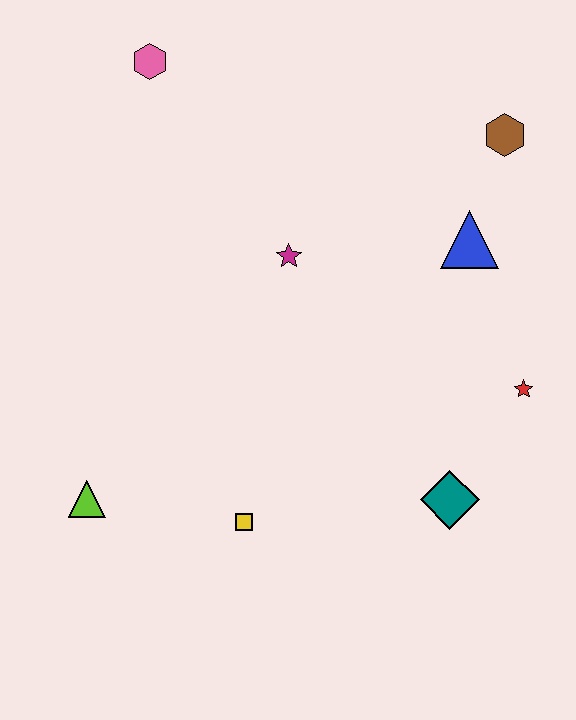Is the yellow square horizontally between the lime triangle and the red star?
Yes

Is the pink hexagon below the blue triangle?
No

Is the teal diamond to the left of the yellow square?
No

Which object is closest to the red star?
The teal diamond is closest to the red star.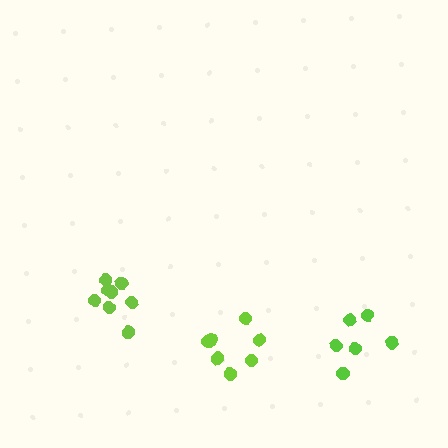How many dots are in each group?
Group 1: 8 dots, Group 2: 7 dots, Group 3: 6 dots (21 total).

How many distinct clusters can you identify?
There are 3 distinct clusters.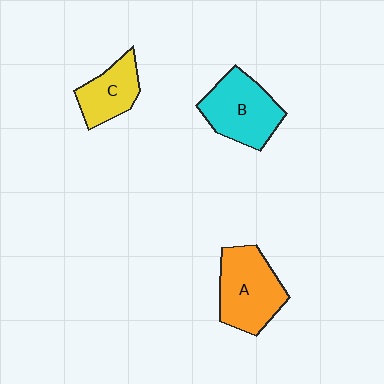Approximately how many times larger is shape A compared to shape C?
Approximately 1.5 times.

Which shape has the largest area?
Shape A (orange).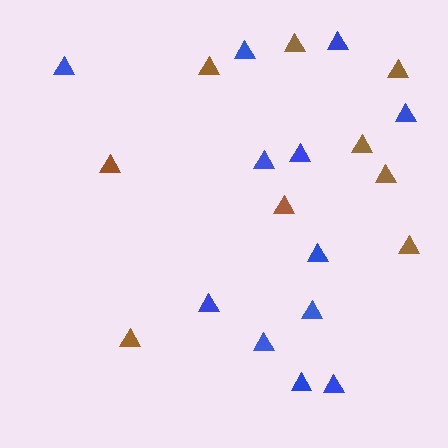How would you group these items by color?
There are 2 groups: one group of brown triangles (9) and one group of blue triangles (12).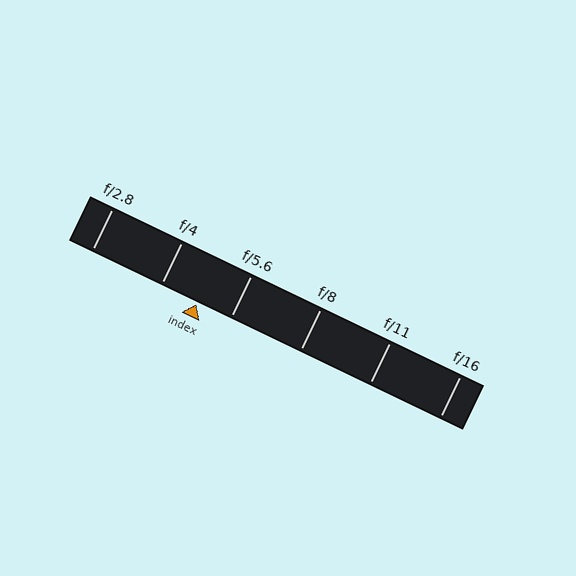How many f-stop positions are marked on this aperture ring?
There are 6 f-stop positions marked.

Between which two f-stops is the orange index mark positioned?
The index mark is between f/4 and f/5.6.